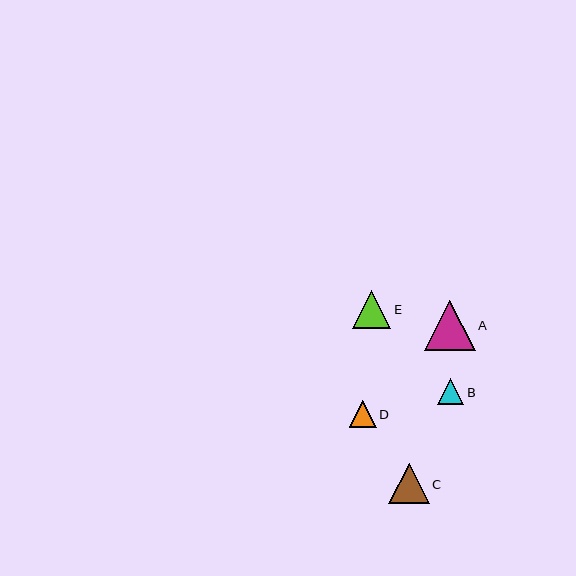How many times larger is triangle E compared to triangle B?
Triangle E is approximately 1.4 times the size of triangle B.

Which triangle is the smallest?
Triangle B is the smallest with a size of approximately 26 pixels.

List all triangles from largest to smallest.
From largest to smallest: A, C, E, D, B.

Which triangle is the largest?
Triangle A is the largest with a size of approximately 51 pixels.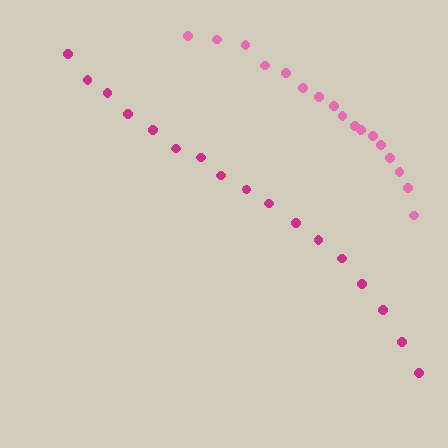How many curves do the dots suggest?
There are 2 distinct paths.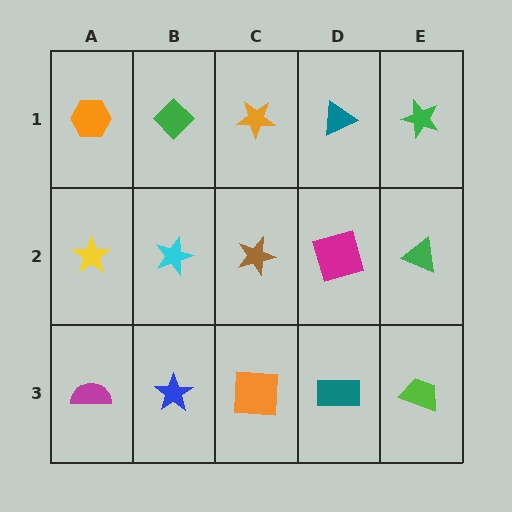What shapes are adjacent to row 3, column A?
A yellow star (row 2, column A), a blue star (row 3, column B).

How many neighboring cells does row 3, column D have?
3.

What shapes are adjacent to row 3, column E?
A green triangle (row 2, column E), a teal rectangle (row 3, column D).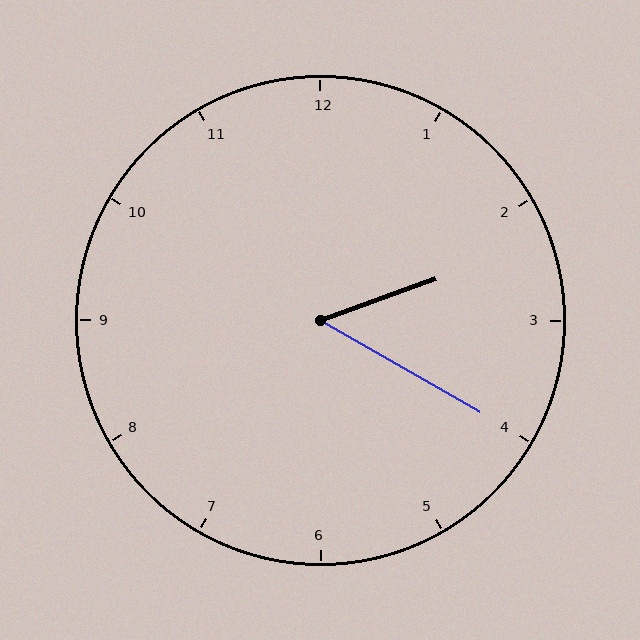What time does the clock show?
2:20.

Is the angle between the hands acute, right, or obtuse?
It is acute.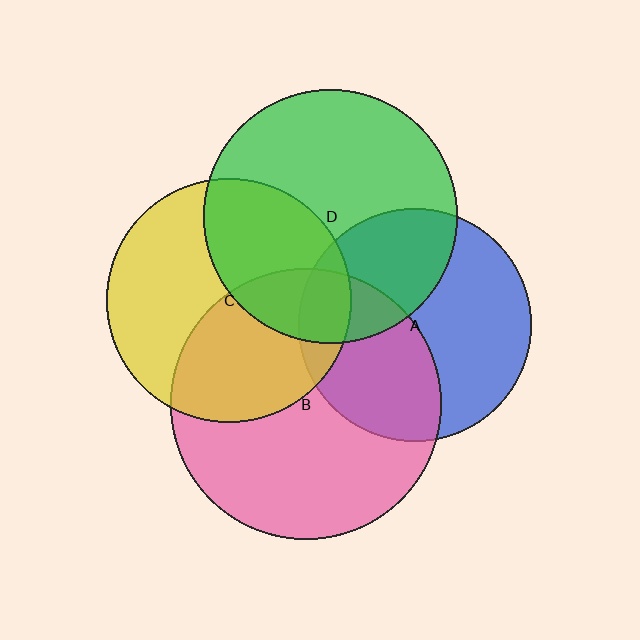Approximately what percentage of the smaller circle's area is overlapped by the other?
Approximately 40%.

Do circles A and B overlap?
Yes.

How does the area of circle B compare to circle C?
Approximately 1.2 times.